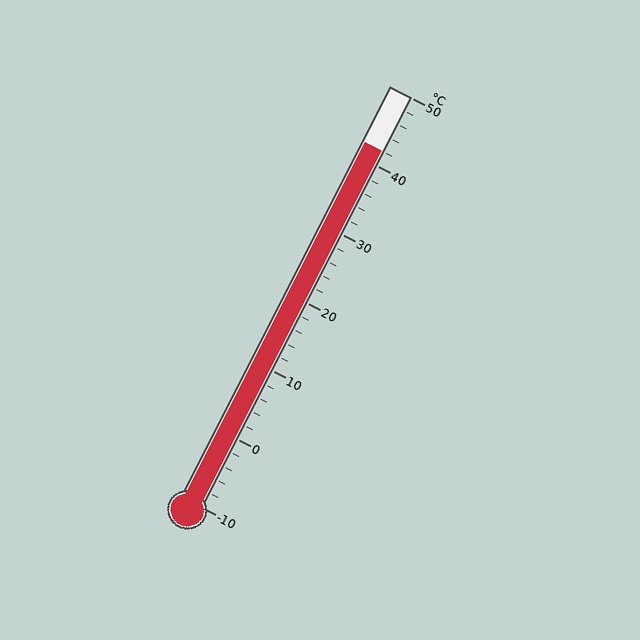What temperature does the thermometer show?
The thermometer shows approximately 42°C.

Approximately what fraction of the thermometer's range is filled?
The thermometer is filled to approximately 85% of its range.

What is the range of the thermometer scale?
The thermometer scale ranges from -10°C to 50°C.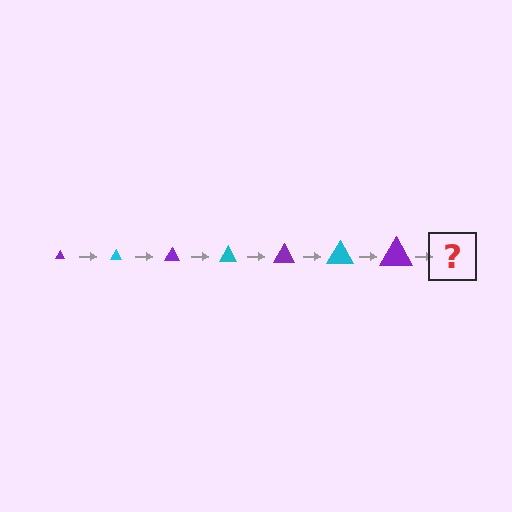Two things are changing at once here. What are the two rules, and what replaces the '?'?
The two rules are that the triangle grows larger each step and the color cycles through purple and cyan. The '?' should be a cyan triangle, larger than the previous one.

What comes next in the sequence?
The next element should be a cyan triangle, larger than the previous one.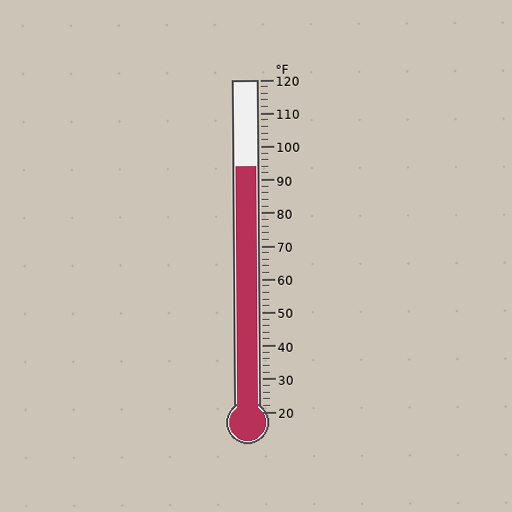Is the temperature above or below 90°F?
The temperature is above 90°F.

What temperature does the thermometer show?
The thermometer shows approximately 94°F.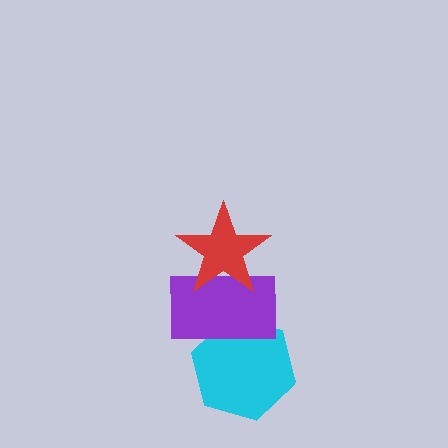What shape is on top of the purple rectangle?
The red star is on top of the purple rectangle.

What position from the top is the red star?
The red star is 1st from the top.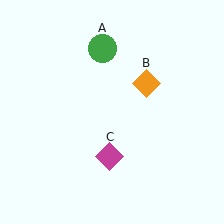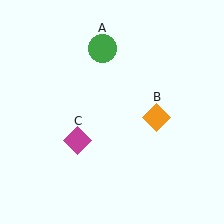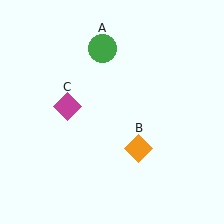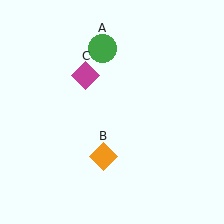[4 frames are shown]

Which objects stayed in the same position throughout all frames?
Green circle (object A) remained stationary.